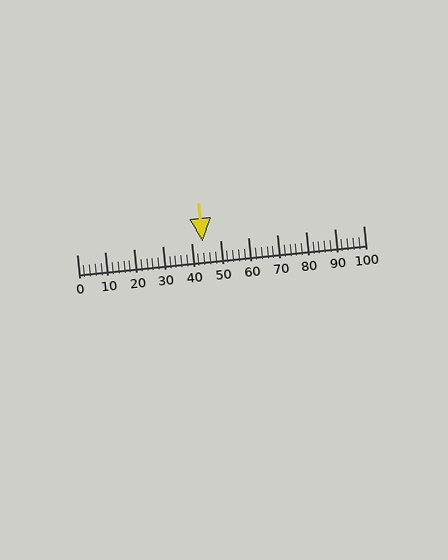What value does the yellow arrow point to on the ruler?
The yellow arrow points to approximately 44.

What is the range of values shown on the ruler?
The ruler shows values from 0 to 100.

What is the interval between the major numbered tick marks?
The major tick marks are spaced 10 units apart.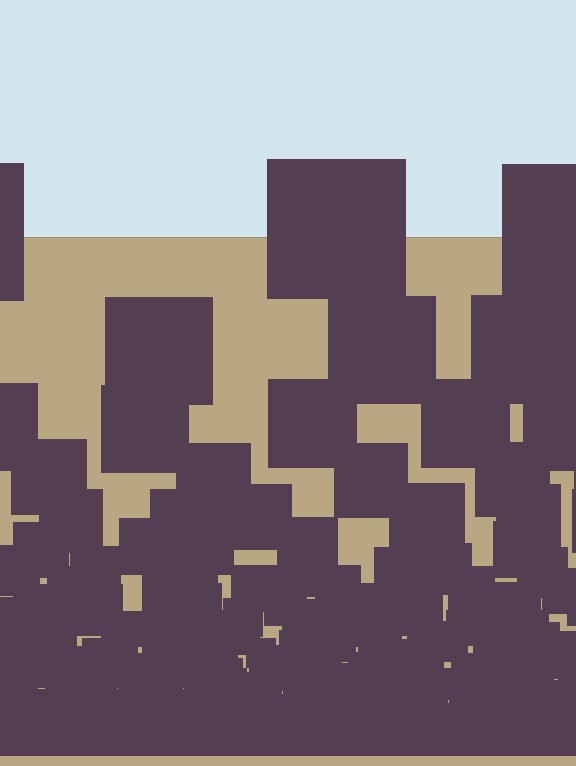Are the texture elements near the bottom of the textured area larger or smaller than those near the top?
Smaller. The gradient is inverted — elements near the bottom are smaller and denser.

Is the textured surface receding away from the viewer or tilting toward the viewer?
The surface appears to tilt toward the viewer. Texture elements get larger and sparser toward the top.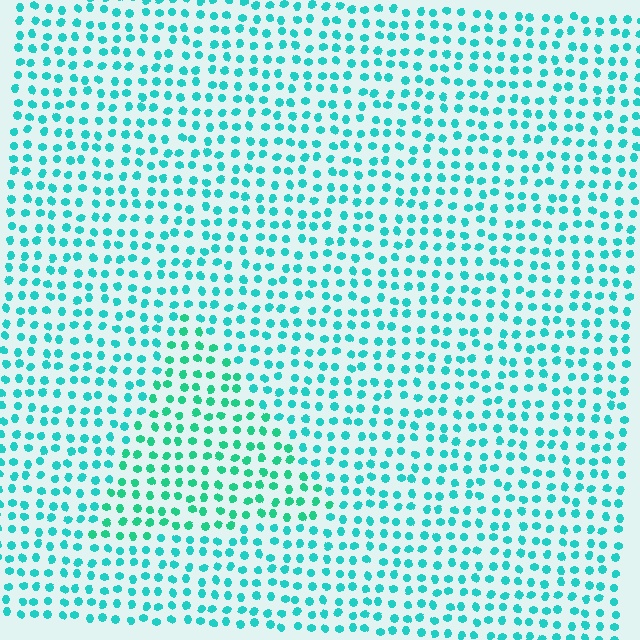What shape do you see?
I see a triangle.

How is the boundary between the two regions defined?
The boundary is defined purely by a slight shift in hue (about 21 degrees). Spacing, size, and orientation are identical on both sides.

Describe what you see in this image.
The image is filled with small cyan elements in a uniform arrangement. A triangle-shaped region is visible where the elements are tinted to a slightly different hue, forming a subtle color boundary.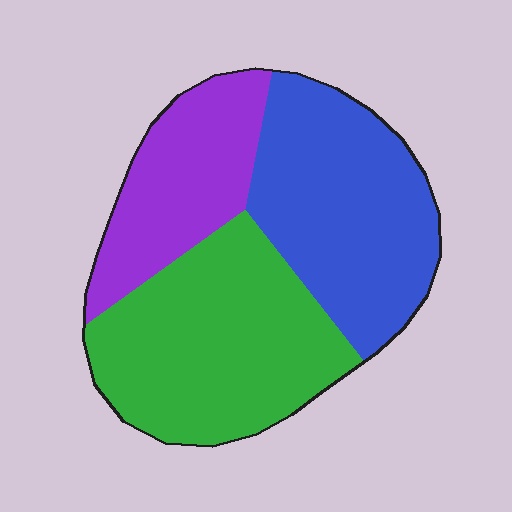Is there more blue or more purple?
Blue.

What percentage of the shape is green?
Green takes up between a quarter and a half of the shape.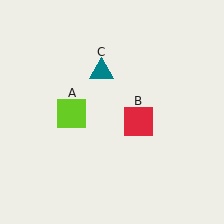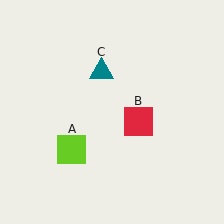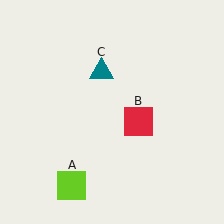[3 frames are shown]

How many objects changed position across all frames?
1 object changed position: lime square (object A).